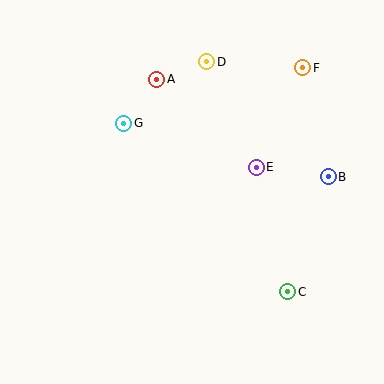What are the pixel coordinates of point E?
Point E is at (256, 167).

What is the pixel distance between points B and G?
The distance between B and G is 211 pixels.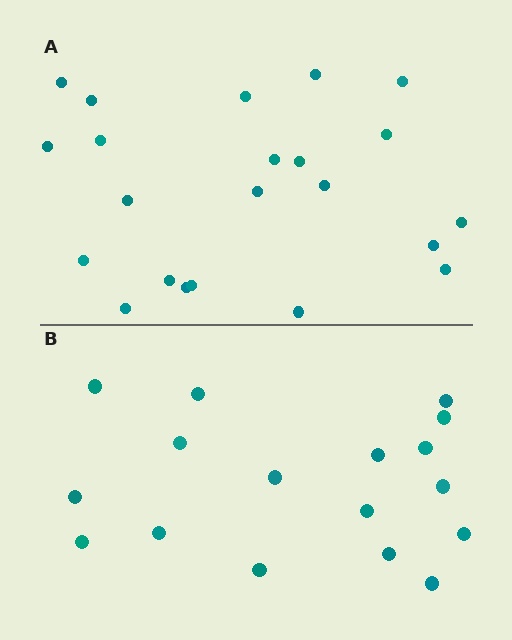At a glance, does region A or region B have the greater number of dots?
Region A (the top region) has more dots.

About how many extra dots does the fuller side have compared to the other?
Region A has about 5 more dots than region B.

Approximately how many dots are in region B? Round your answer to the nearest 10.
About 20 dots. (The exact count is 17, which rounds to 20.)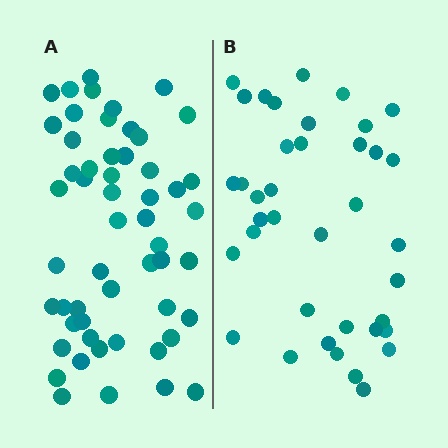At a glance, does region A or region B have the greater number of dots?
Region A (the left region) has more dots.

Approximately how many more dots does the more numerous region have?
Region A has approximately 15 more dots than region B.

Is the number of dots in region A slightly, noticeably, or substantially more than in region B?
Region A has noticeably more, but not dramatically so. The ratio is roughly 1.4 to 1.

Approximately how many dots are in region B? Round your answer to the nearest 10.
About 40 dots. (The exact count is 38, which rounds to 40.)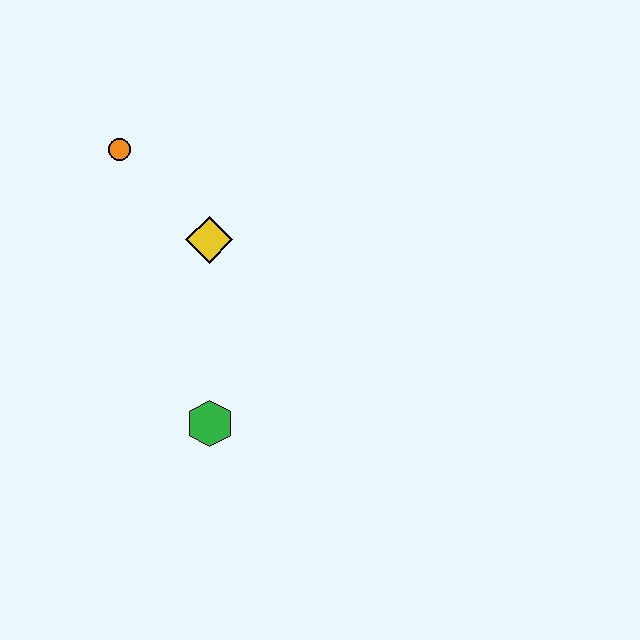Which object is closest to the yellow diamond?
The orange circle is closest to the yellow diamond.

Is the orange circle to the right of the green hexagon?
No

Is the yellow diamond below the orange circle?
Yes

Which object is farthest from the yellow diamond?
The green hexagon is farthest from the yellow diamond.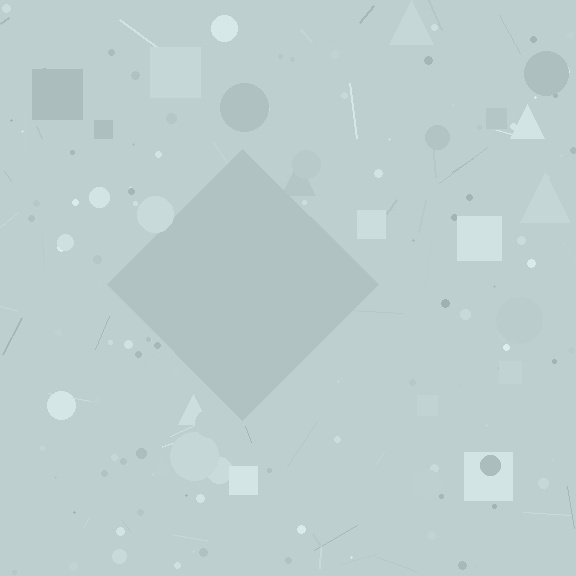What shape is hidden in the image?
A diamond is hidden in the image.